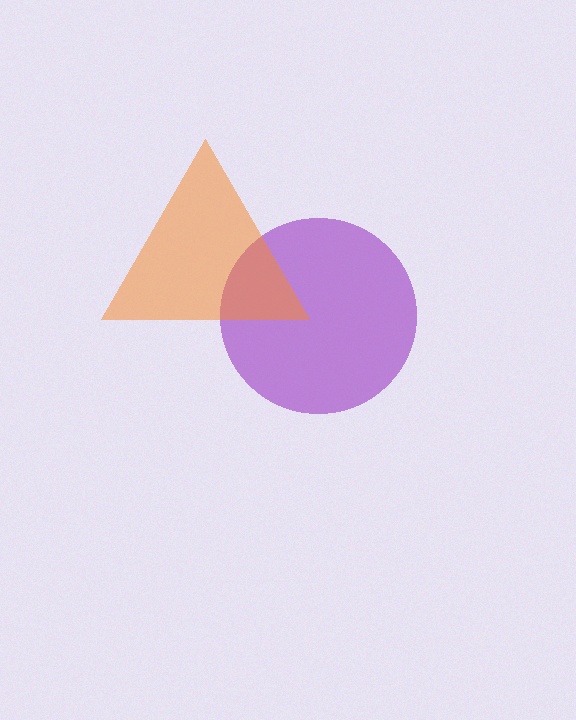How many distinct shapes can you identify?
There are 2 distinct shapes: a purple circle, an orange triangle.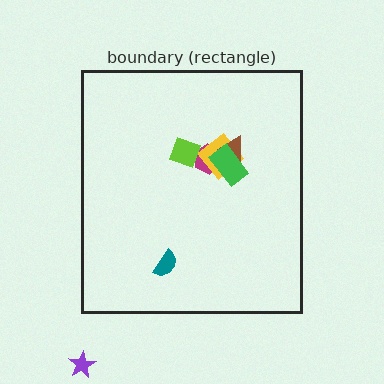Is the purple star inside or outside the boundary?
Outside.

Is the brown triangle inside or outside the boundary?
Inside.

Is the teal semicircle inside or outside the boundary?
Inside.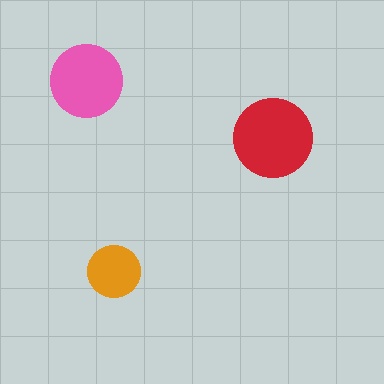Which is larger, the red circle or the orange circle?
The red one.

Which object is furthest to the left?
The pink circle is leftmost.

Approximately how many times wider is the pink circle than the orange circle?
About 1.5 times wider.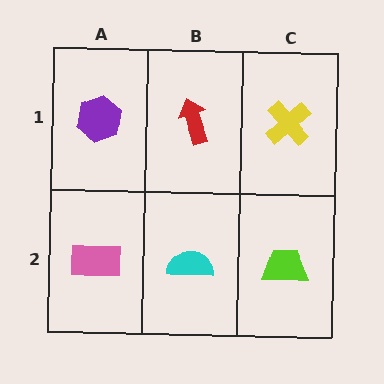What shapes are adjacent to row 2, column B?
A red arrow (row 1, column B), a pink rectangle (row 2, column A), a lime trapezoid (row 2, column C).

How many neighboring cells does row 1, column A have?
2.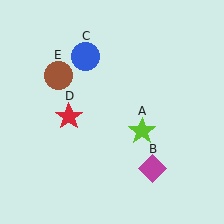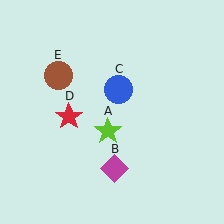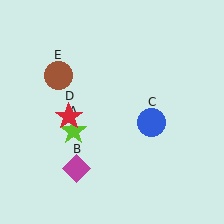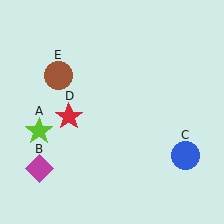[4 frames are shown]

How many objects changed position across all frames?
3 objects changed position: lime star (object A), magenta diamond (object B), blue circle (object C).